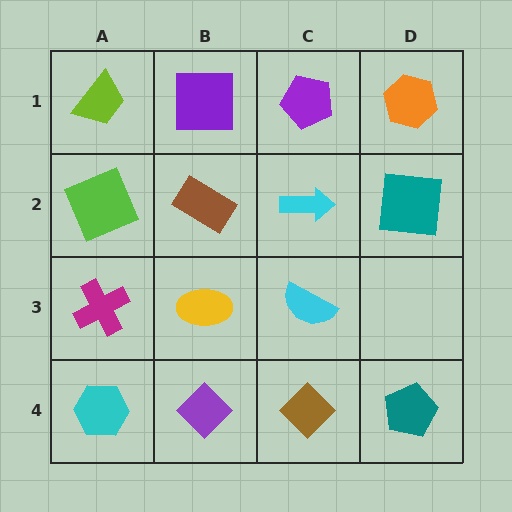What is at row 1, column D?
An orange hexagon.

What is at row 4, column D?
A teal pentagon.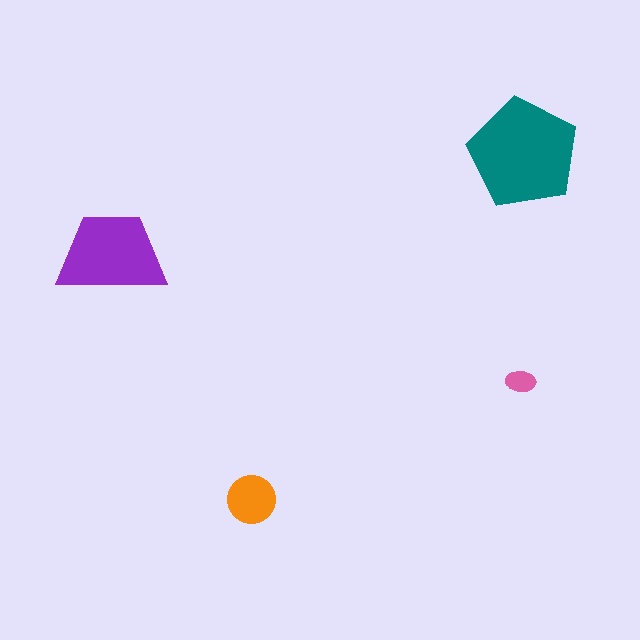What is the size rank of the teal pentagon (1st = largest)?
1st.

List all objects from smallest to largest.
The pink ellipse, the orange circle, the purple trapezoid, the teal pentagon.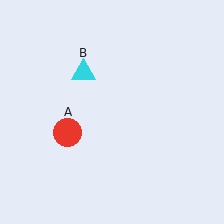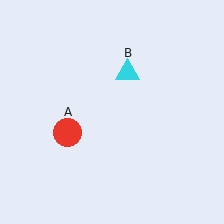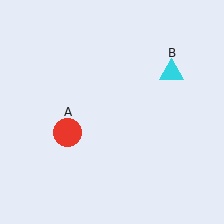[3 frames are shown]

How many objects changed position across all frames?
1 object changed position: cyan triangle (object B).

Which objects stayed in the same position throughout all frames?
Red circle (object A) remained stationary.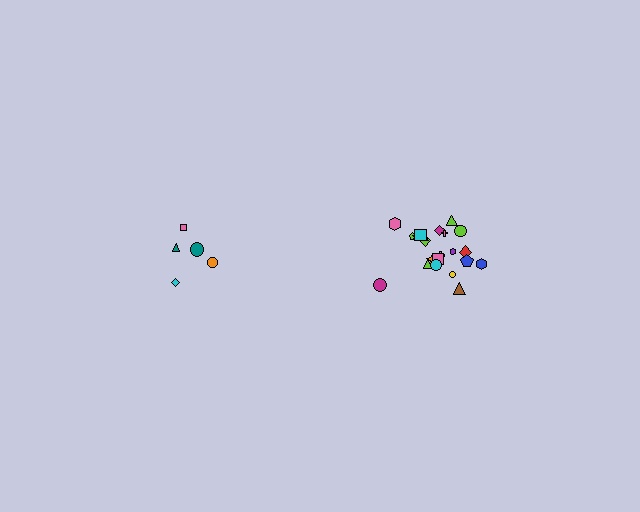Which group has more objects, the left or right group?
The right group.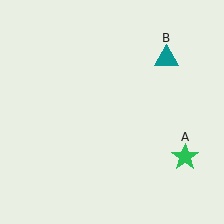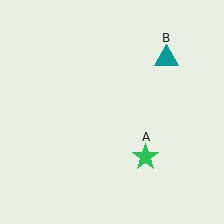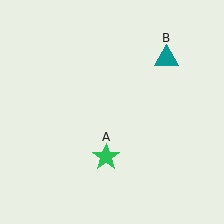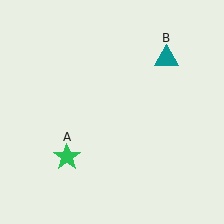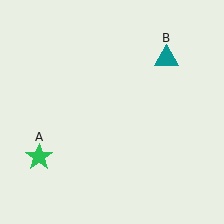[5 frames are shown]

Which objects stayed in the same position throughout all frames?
Teal triangle (object B) remained stationary.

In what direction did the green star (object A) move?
The green star (object A) moved left.